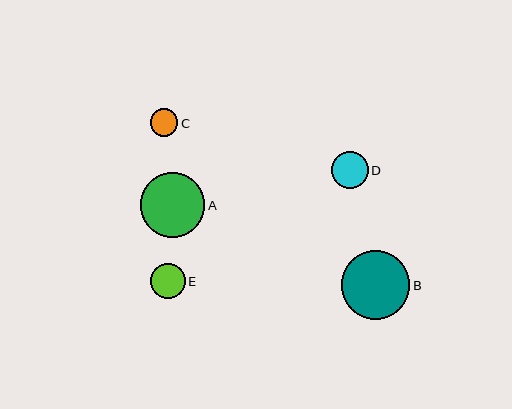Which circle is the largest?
Circle B is the largest with a size of approximately 69 pixels.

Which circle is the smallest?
Circle C is the smallest with a size of approximately 28 pixels.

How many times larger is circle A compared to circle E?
Circle A is approximately 1.8 times the size of circle E.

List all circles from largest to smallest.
From largest to smallest: B, A, D, E, C.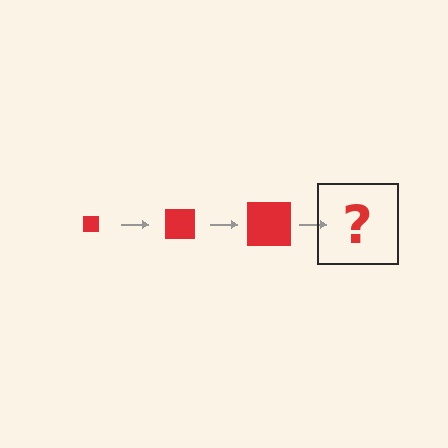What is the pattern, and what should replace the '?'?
The pattern is that the square gets progressively larger each step. The '?' should be a red square, larger than the previous one.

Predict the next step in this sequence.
The next step is a red square, larger than the previous one.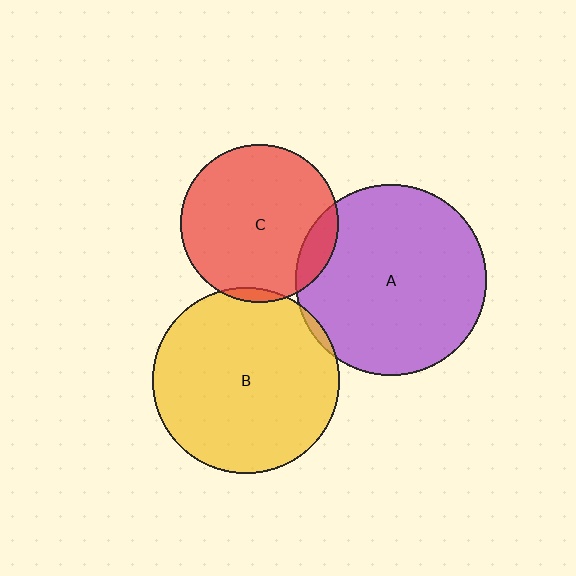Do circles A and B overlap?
Yes.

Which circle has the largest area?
Circle A (purple).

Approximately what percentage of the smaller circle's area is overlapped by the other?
Approximately 5%.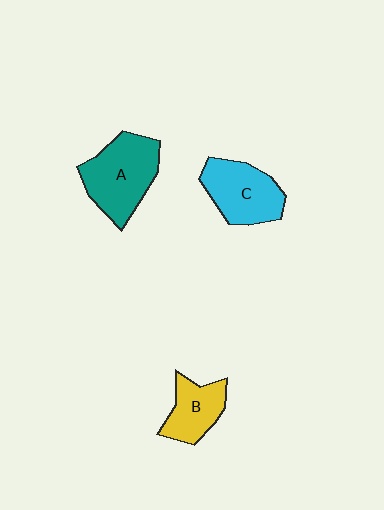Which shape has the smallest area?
Shape B (yellow).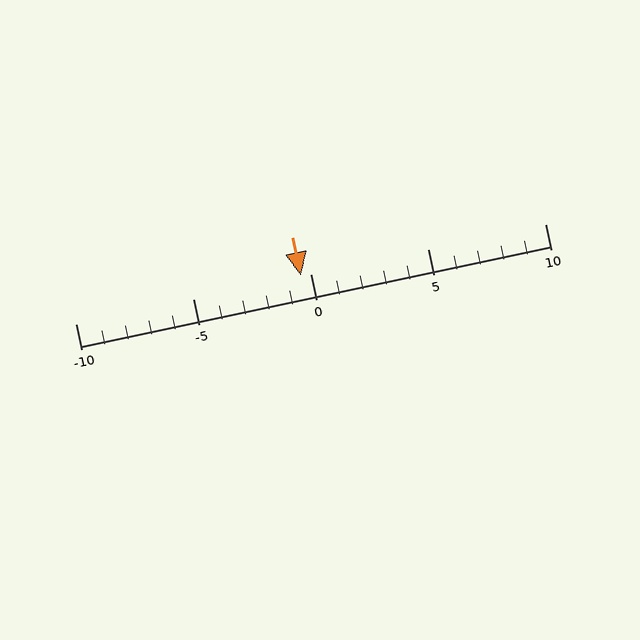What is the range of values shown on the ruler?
The ruler shows values from -10 to 10.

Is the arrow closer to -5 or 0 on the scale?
The arrow is closer to 0.